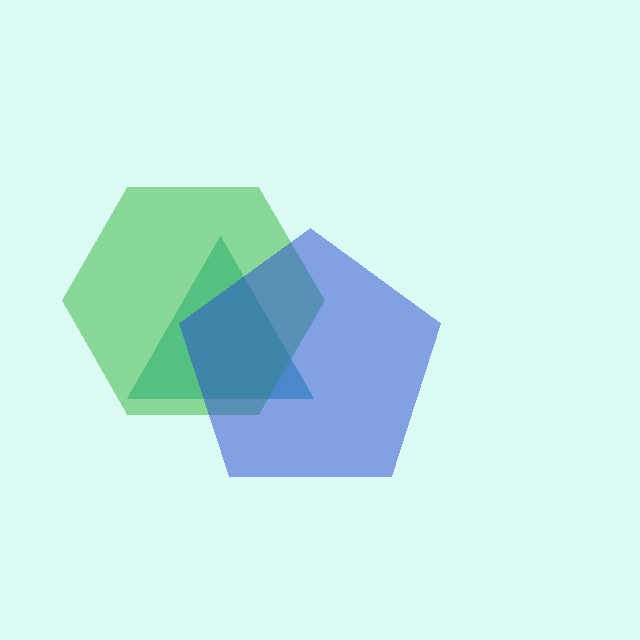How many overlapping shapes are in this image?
There are 3 overlapping shapes in the image.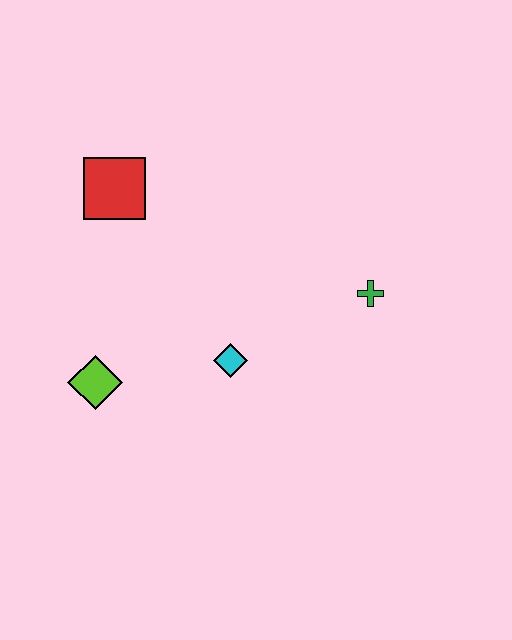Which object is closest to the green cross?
The cyan diamond is closest to the green cross.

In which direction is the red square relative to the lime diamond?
The red square is above the lime diamond.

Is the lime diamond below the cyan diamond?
Yes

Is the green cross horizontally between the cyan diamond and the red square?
No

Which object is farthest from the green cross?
The lime diamond is farthest from the green cross.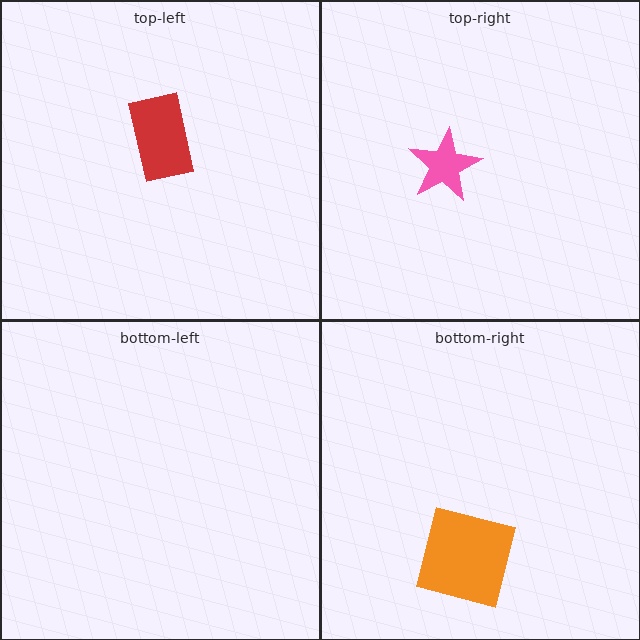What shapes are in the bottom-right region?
The orange square.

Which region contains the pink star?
The top-right region.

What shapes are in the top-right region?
The pink star.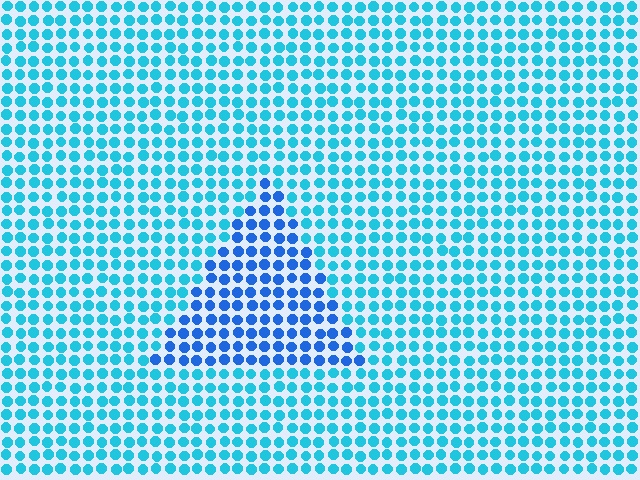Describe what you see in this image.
The image is filled with small cyan elements in a uniform arrangement. A triangle-shaped region is visible where the elements are tinted to a slightly different hue, forming a subtle color boundary.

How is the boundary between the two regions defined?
The boundary is defined purely by a slight shift in hue (about 30 degrees). Spacing, size, and orientation are identical on both sides.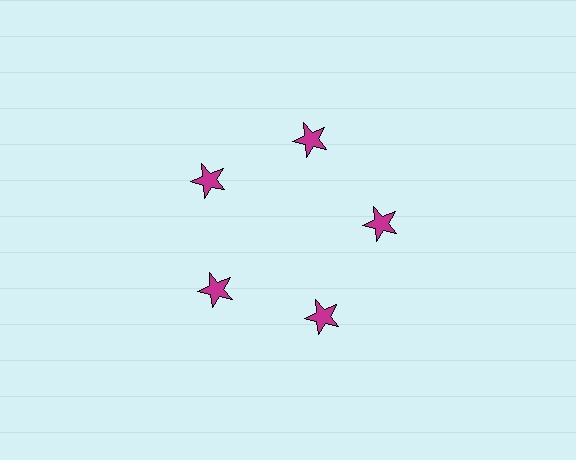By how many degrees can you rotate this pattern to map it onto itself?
The pattern maps onto itself every 72 degrees of rotation.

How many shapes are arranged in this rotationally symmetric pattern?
There are 5 shapes, arranged in 5 groups of 1.